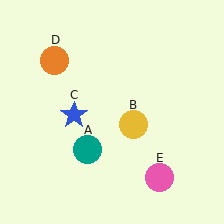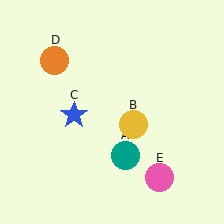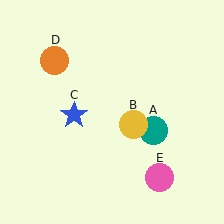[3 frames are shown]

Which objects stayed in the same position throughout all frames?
Yellow circle (object B) and blue star (object C) and orange circle (object D) and pink circle (object E) remained stationary.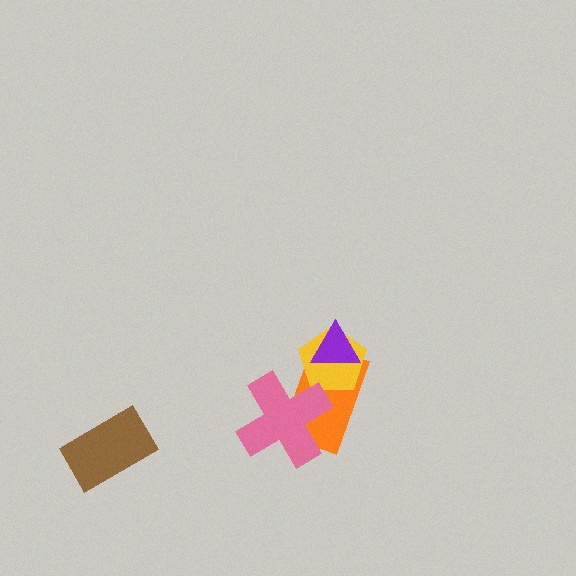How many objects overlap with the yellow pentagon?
3 objects overlap with the yellow pentagon.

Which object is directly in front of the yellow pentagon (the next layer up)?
The pink cross is directly in front of the yellow pentagon.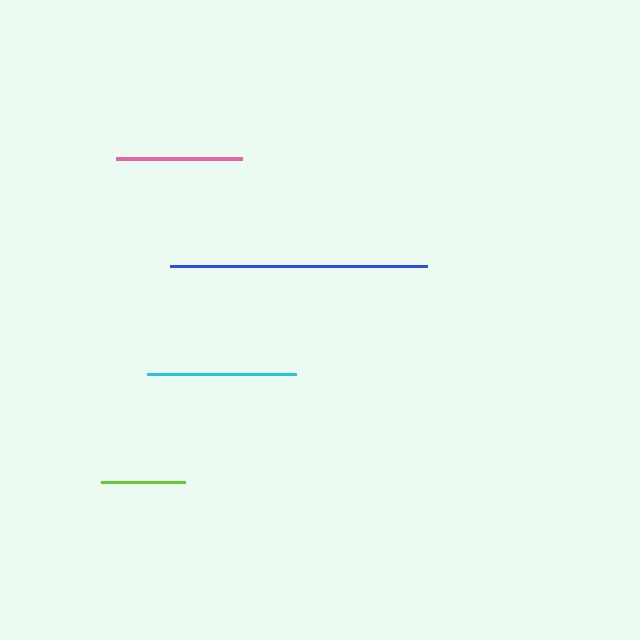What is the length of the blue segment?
The blue segment is approximately 258 pixels long.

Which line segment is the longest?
The blue line is the longest at approximately 258 pixels.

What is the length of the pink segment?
The pink segment is approximately 126 pixels long.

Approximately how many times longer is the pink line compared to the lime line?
The pink line is approximately 1.5 times the length of the lime line.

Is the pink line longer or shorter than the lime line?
The pink line is longer than the lime line.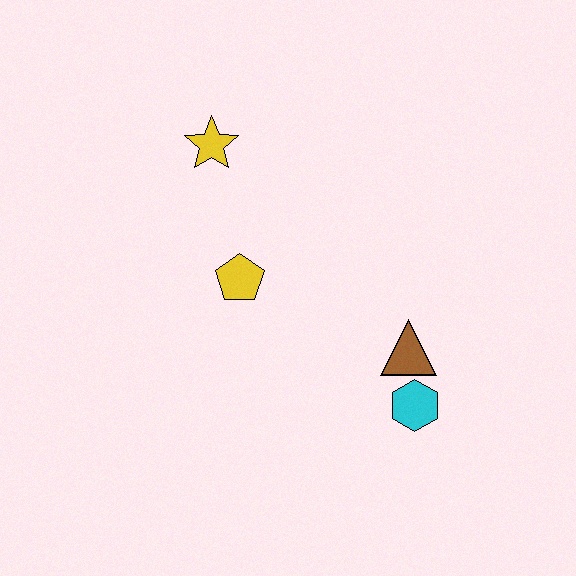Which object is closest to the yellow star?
The yellow pentagon is closest to the yellow star.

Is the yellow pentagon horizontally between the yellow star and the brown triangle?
Yes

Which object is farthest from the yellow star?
The cyan hexagon is farthest from the yellow star.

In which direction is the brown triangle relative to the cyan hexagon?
The brown triangle is above the cyan hexagon.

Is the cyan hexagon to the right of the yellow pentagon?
Yes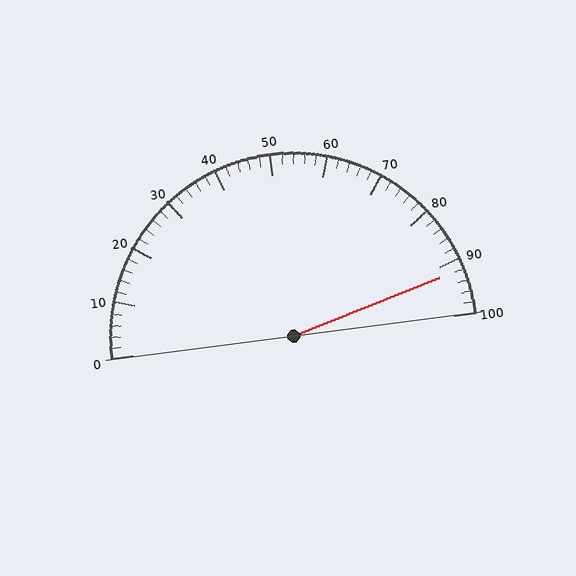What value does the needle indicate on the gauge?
The needle indicates approximately 92.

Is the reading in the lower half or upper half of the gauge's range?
The reading is in the upper half of the range (0 to 100).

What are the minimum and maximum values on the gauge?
The gauge ranges from 0 to 100.